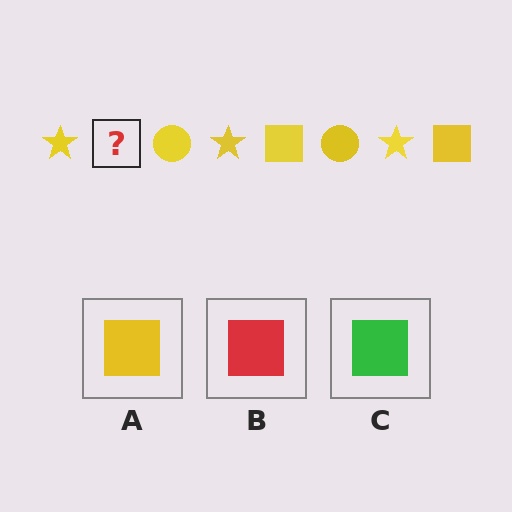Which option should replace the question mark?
Option A.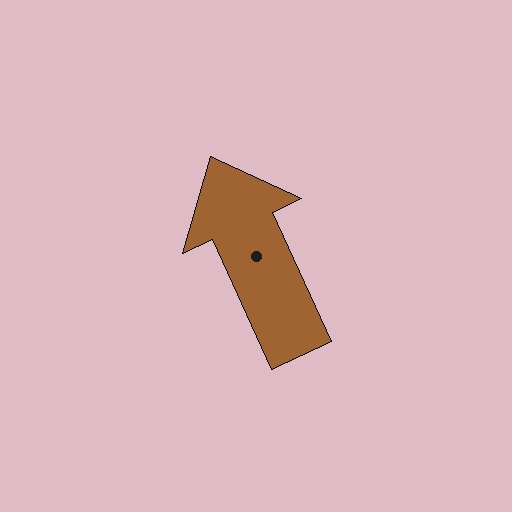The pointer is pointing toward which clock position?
Roughly 11 o'clock.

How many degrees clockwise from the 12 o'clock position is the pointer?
Approximately 335 degrees.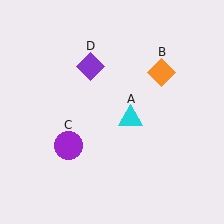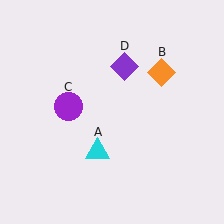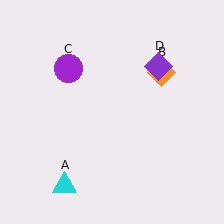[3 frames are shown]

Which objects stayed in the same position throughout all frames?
Orange diamond (object B) remained stationary.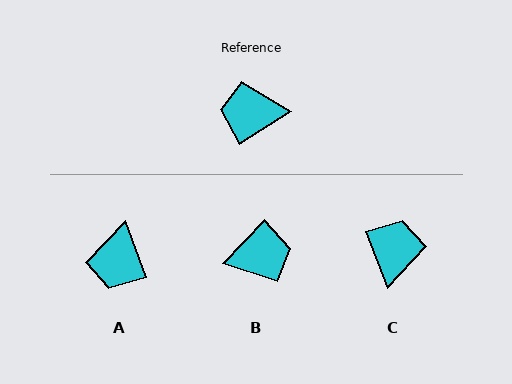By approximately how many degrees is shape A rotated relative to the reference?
Approximately 77 degrees counter-clockwise.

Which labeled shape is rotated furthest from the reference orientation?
B, about 166 degrees away.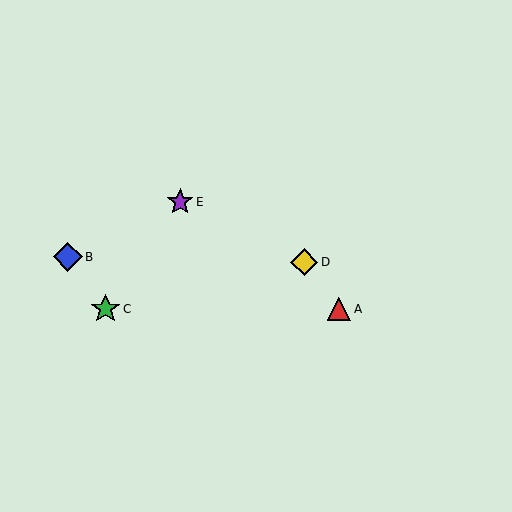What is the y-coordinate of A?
Object A is at y≈309.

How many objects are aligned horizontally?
2 objects (A, C) are aligned horizontally.